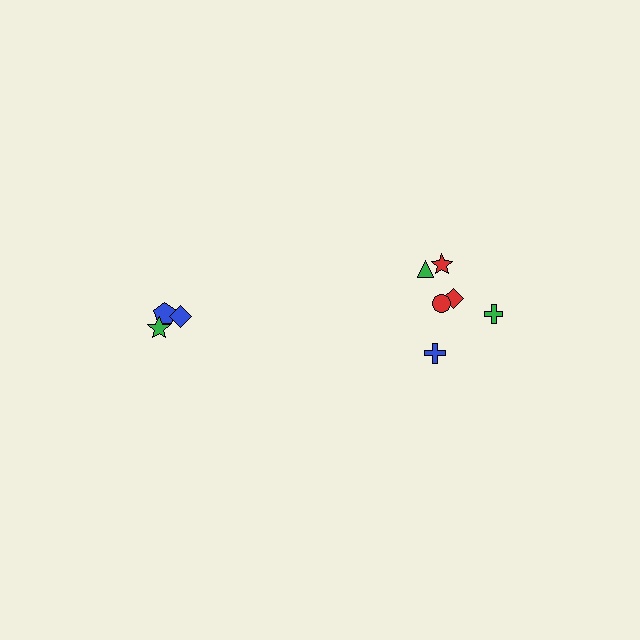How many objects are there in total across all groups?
There are 9 objects.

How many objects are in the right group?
There are 6 objects.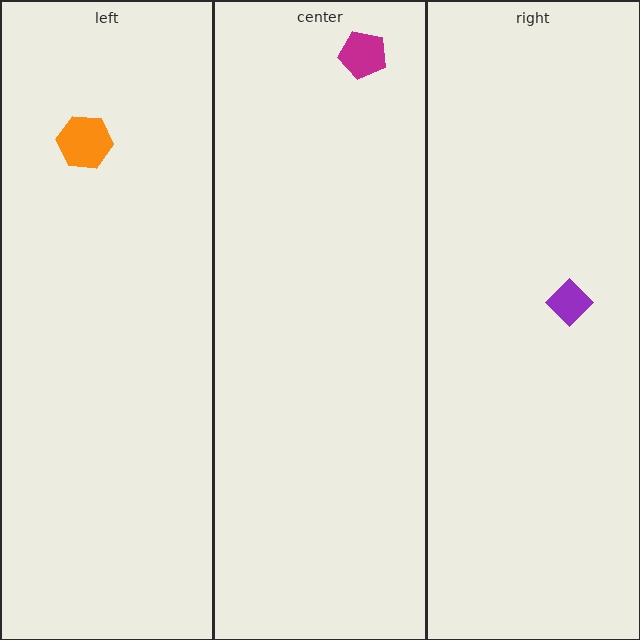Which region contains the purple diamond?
The right region.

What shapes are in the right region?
The purple diamond.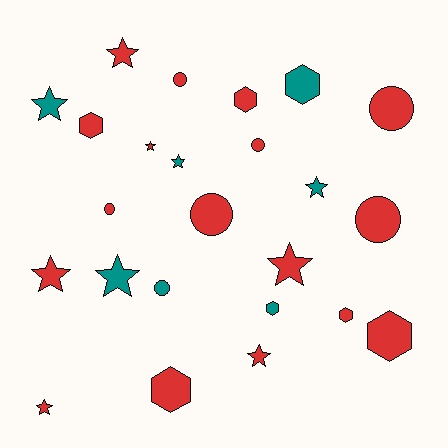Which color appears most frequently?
Red, with 17 objects.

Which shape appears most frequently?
Star, with 10 objects.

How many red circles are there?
There are 6 red circles.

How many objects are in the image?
There are 24 objects.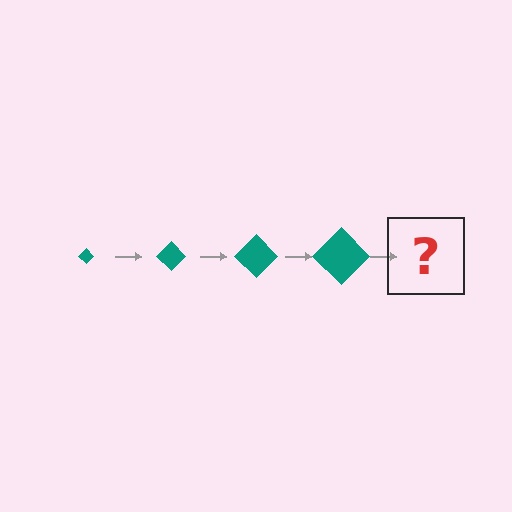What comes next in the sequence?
The next element should be a teal diamond, larger than the previous one.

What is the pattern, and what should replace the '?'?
The pattern is that the diamond gets progressively larger each step. The '?' should be a teal diamond, larger than the previous one.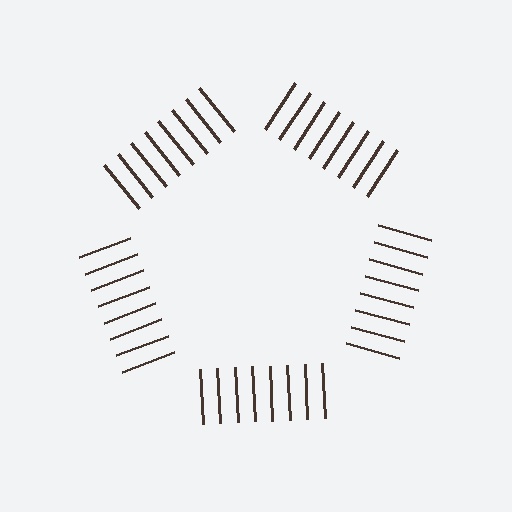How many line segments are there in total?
40 — 8 along each of the 5 edges.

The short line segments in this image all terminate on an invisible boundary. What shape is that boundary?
An illusory pentagon — the line segments terminate on its edges but no continuous stroke is drawn.